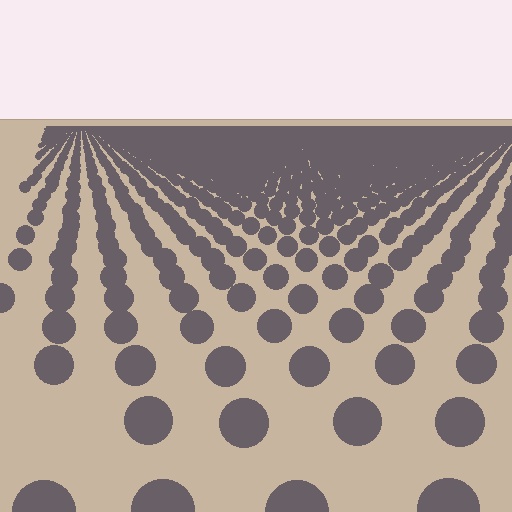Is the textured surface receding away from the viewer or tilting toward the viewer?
The surface is receding away from the viewer. Texture elements get smaller and denser toward the top.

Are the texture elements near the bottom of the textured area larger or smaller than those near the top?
Larger. Near the bottom, elements are closer to the viewer and appear at a bigger on-screen size.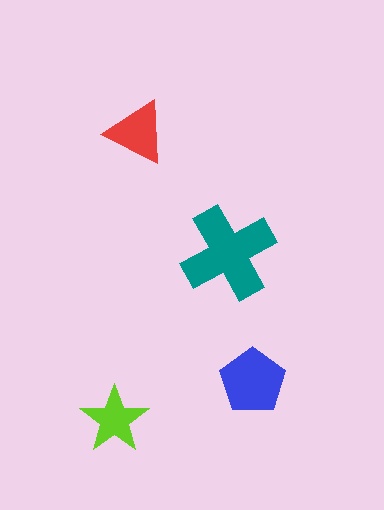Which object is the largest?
The teal cross.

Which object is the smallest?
The lime star.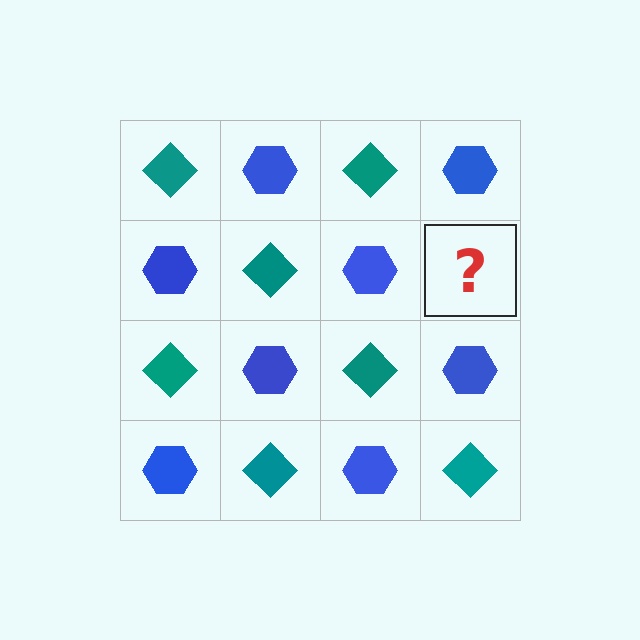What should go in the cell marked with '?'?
The missing cell should contain a teal diamond.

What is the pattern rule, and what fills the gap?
The rule is that it alternates teal diamond and blue hexagon in a checkerboard pattern. The gap should be filled with a teal diamond.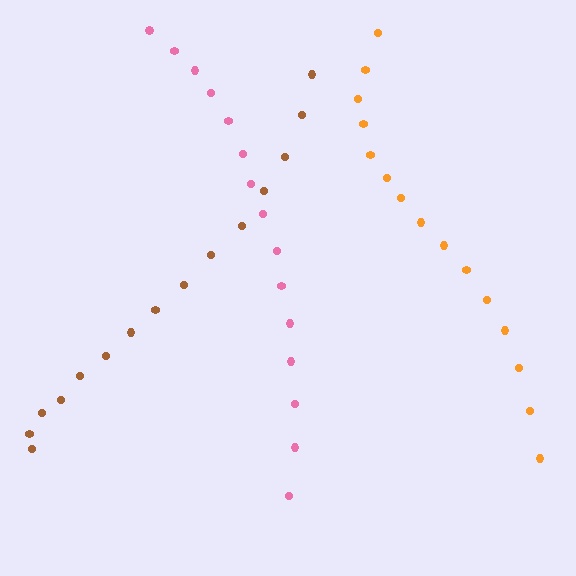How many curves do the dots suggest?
There are 3 distinct paths.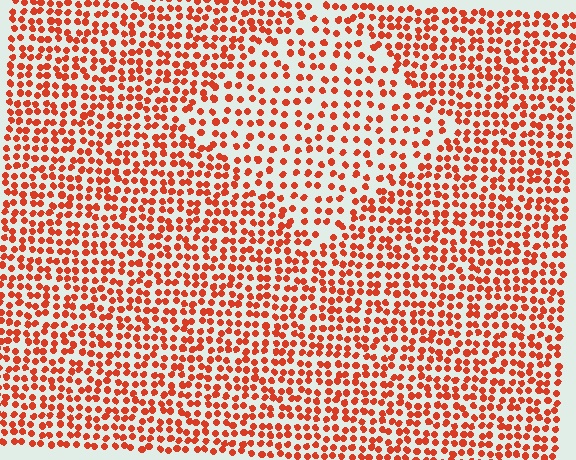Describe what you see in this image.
The image contains small red elements arranged at two different densities. A diamond-shaped region is visible where the elements are less densely packed than the surrounding area.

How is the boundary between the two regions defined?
The boundary is defined by a change in element density (approximately 1.7x ratio). All elements are the same color, size, and shape.